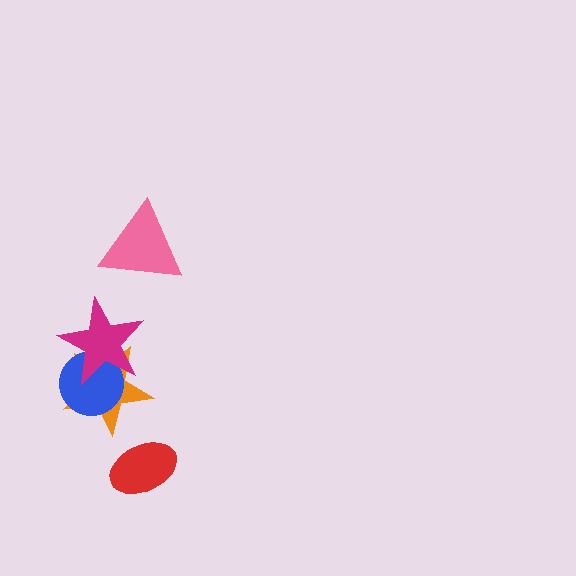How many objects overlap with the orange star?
2 objects overlap with the orange star.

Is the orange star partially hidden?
Yes, it is partially covered by another shape.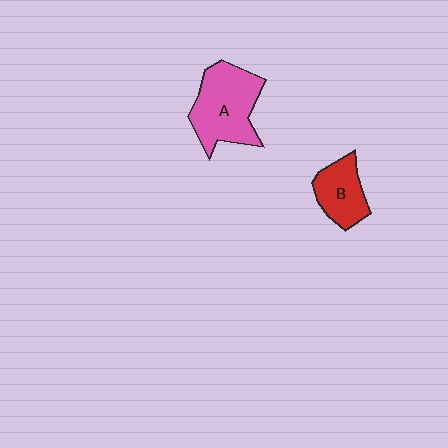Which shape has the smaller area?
Shape B (red).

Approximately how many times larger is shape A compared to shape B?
Approximately 1.7 times.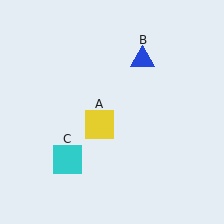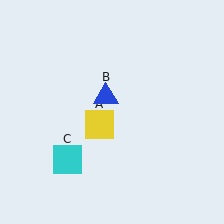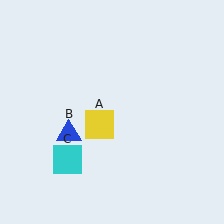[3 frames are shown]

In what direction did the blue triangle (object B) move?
The blue triangle (object B) moved down and to the left.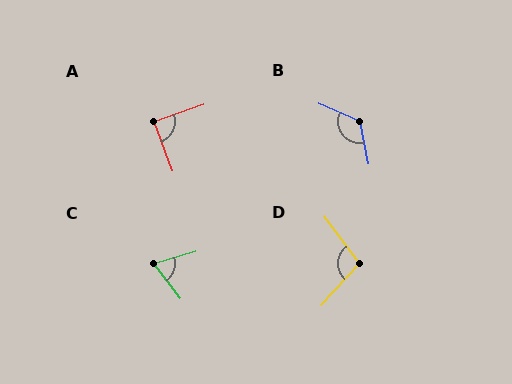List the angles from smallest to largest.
C (69°), A (89°), D (102°), B (126°).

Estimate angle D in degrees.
Approximately 102 degrees.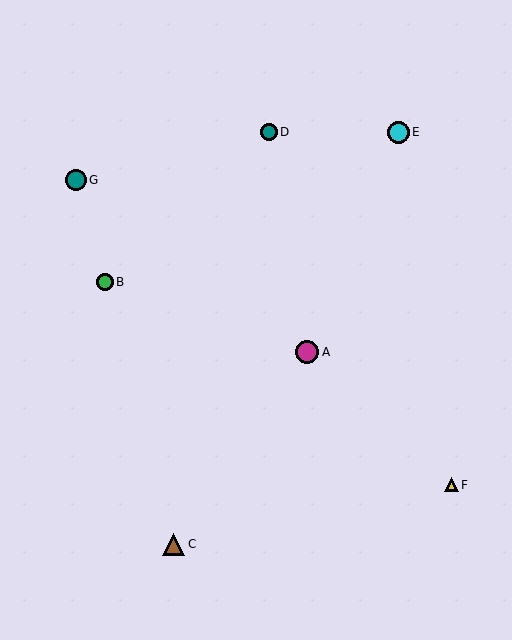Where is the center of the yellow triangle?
The center of the yellow triangle is at (452, 485).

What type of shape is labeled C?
Shape C is a brown triangle.